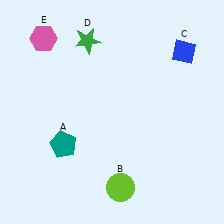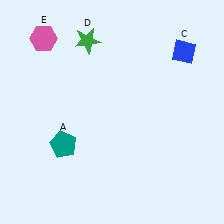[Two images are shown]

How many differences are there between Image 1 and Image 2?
There is 1 difference between the two images.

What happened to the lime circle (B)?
The lime circle (B) was removed in Image 2. It was in the bottom-right area of Image 1.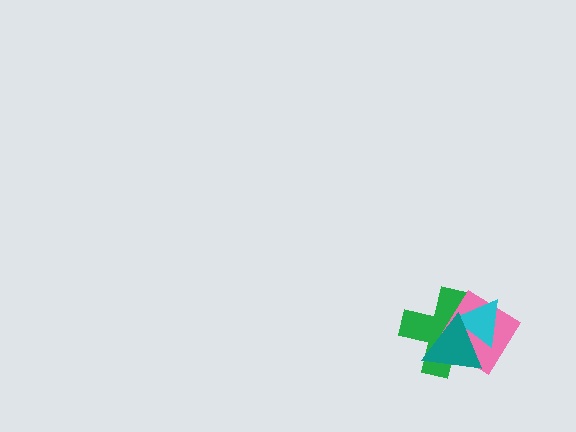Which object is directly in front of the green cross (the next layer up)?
The pink diamond is directly in front of the green cross.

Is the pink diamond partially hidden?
Yes, it is partially covered by another shape.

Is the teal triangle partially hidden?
No, no other shape covers it.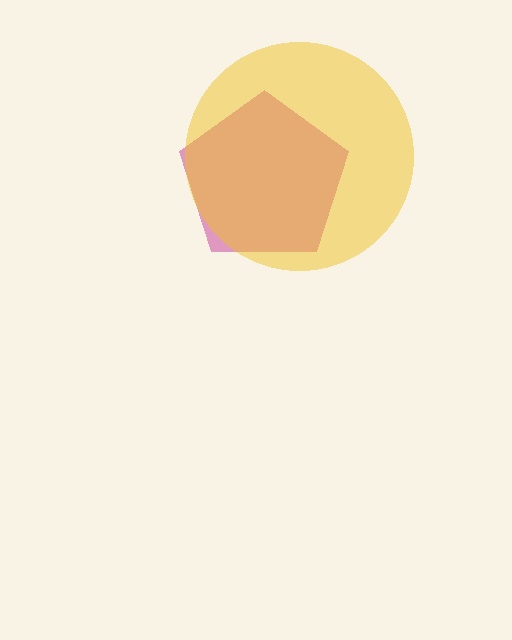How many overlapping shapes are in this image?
There are 2 overlapping shapes in the image.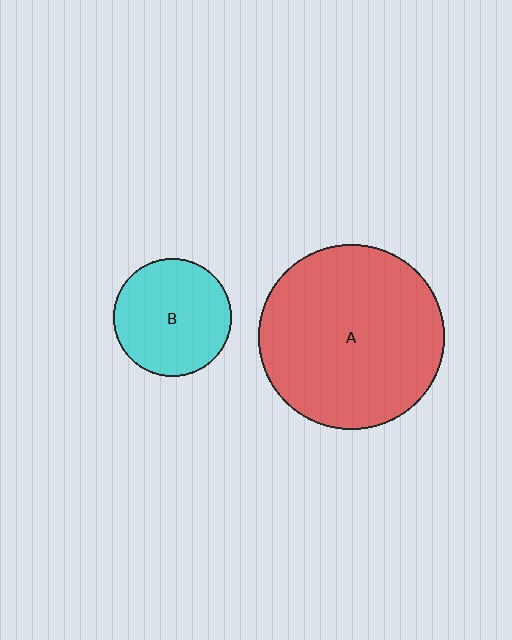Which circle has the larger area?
Circle A (red).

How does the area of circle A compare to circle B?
Approximately 2.5 times.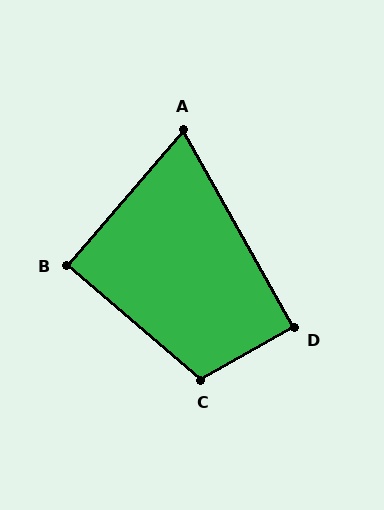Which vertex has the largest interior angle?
C, at approximately 110 degrees.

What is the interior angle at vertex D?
Approximately 90 degrees (approximately right).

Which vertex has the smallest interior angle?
A, at approximately 70 degrees.